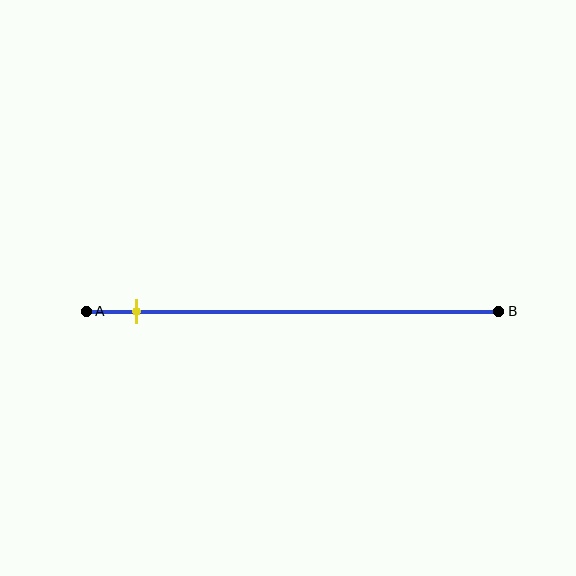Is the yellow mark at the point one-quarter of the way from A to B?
No, the mark is at about 10% from A, not at the 25% one-quarter point.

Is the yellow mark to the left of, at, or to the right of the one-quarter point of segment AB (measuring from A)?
The yellow mark is to the left of the one-quarter point of segment AB.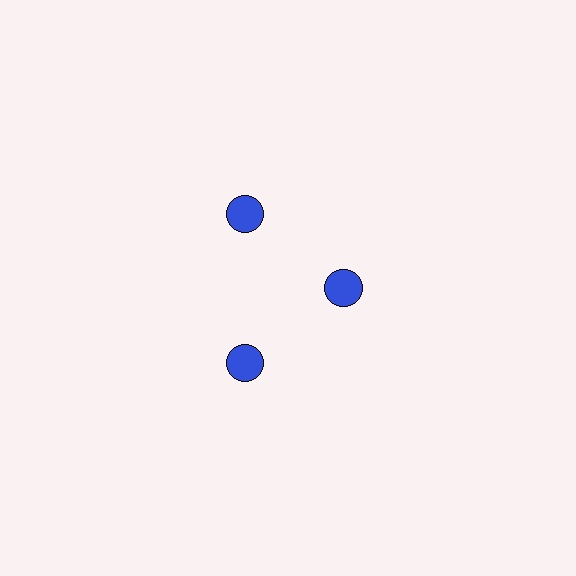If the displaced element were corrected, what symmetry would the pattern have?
It would have 3-fold rotational symmetry — the pattern would map onto itself every 120 degrees.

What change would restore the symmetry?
The symmetry would be restored by moving it outward, back onto the ring so that all 3 circles sit at equal angles and equal distance from the center.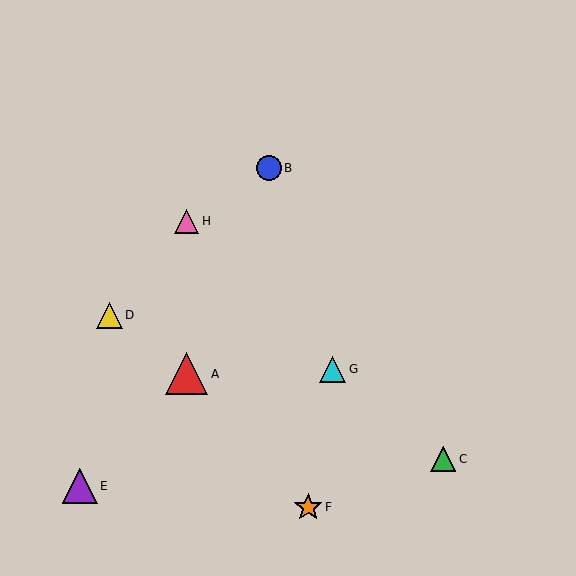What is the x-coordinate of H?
Object H is at x≈187.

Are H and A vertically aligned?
Yes, both are at x≈187.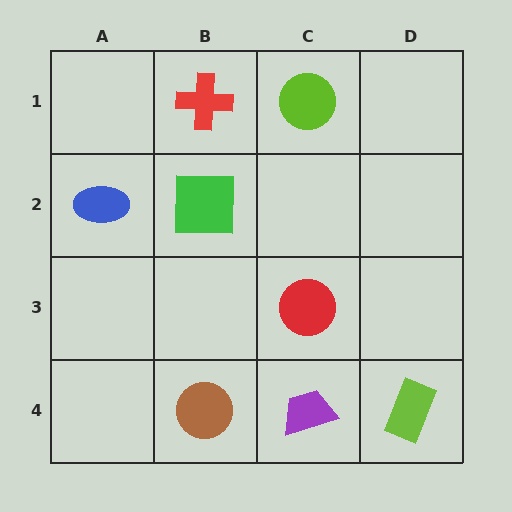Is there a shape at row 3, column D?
No, that cell is empty.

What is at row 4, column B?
A brown circle.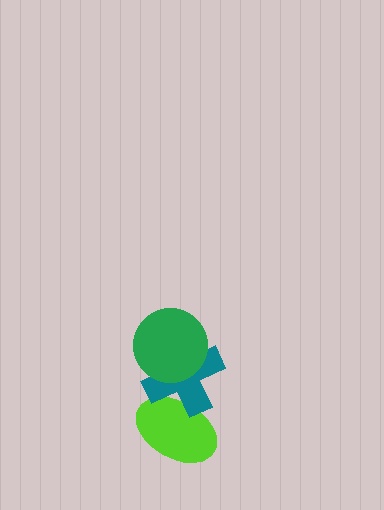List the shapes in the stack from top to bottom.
From top to bottom: the green circle, the teal cross, the lime ellipse.